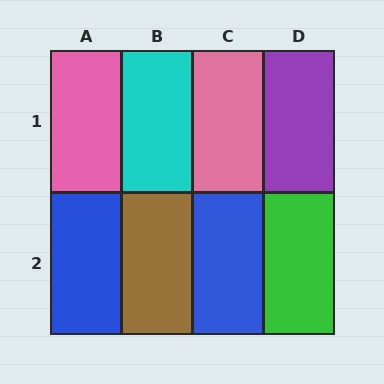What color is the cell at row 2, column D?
Green.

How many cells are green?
1 cell is green.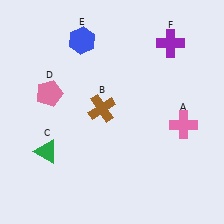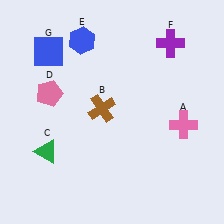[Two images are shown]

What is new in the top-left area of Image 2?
A blue square (G) was added in the top-left area of Image 2.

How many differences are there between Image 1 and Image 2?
There is 1 difference between the two images.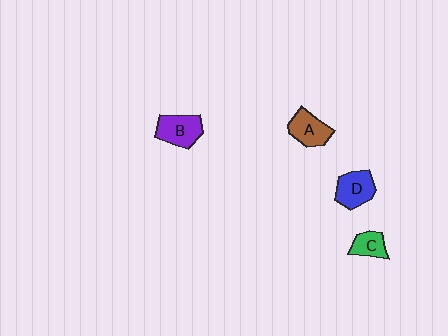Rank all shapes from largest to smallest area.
From largest to smallest: B (purple), D (blue), A (brown), C (green).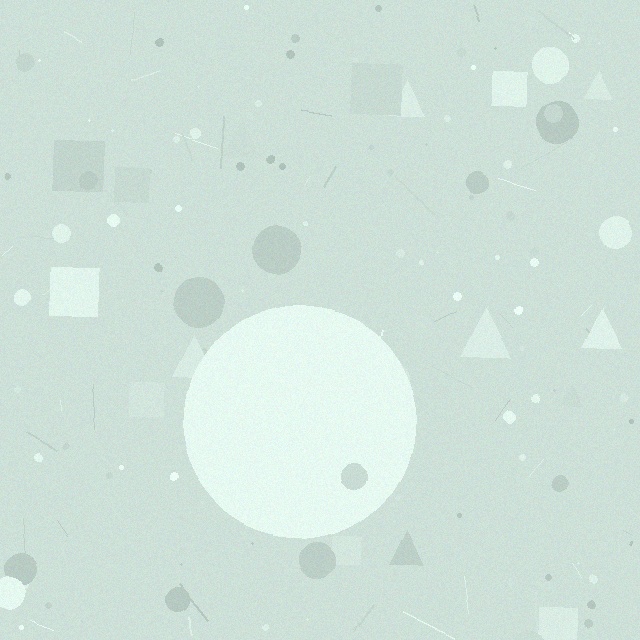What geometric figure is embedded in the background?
A circle is embedded in the background.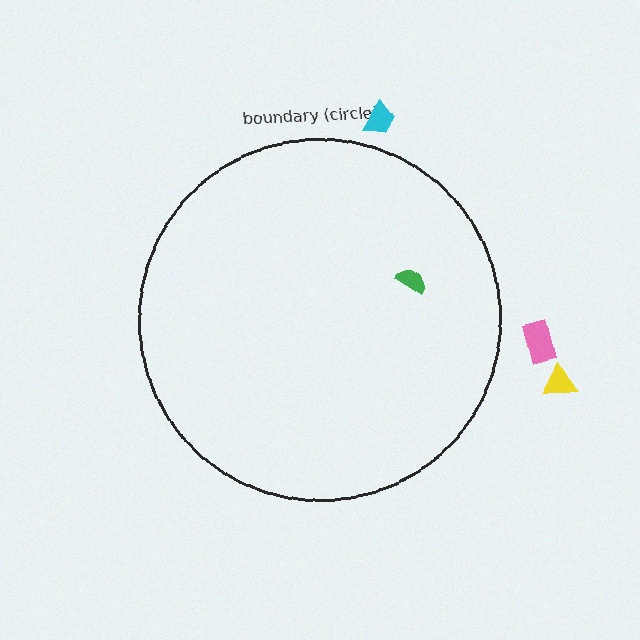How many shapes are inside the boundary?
1 inside, 3 outside.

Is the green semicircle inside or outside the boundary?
Inside.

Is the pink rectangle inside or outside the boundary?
Outside.